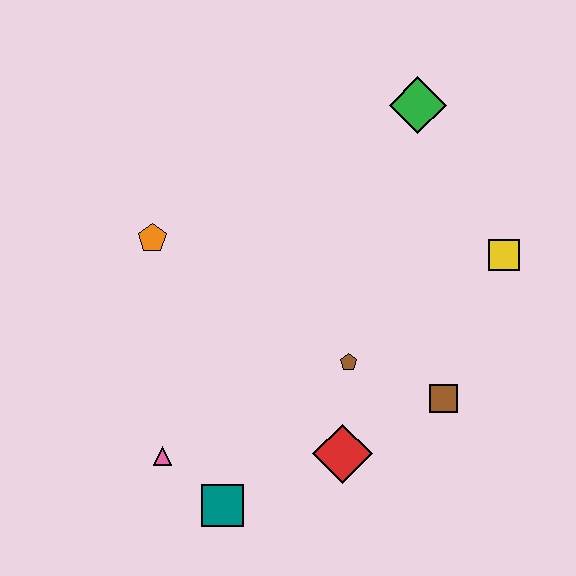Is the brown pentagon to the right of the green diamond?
No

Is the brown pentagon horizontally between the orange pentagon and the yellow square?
Yes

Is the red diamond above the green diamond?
No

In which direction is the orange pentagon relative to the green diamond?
The orange pentagon is to the left of the green diamond.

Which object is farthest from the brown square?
The orange pentagon is farthest from the brown square.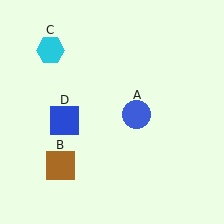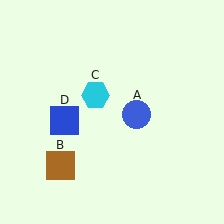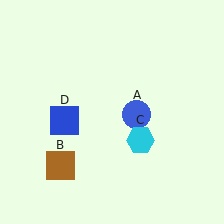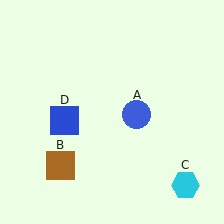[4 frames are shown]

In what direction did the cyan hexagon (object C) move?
The cyan hexagon (object C) moved down and to the right.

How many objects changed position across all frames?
1 object changed position: cyan hexagon (object C).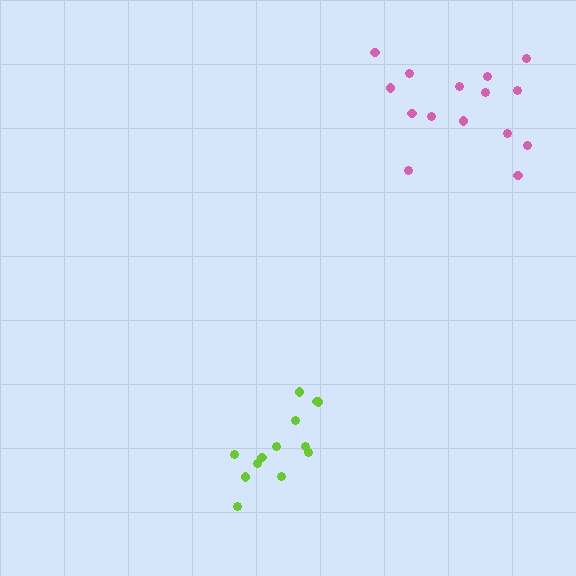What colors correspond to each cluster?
The clusters are colored: pink, lime.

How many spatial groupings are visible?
There are 2 spatial groupings.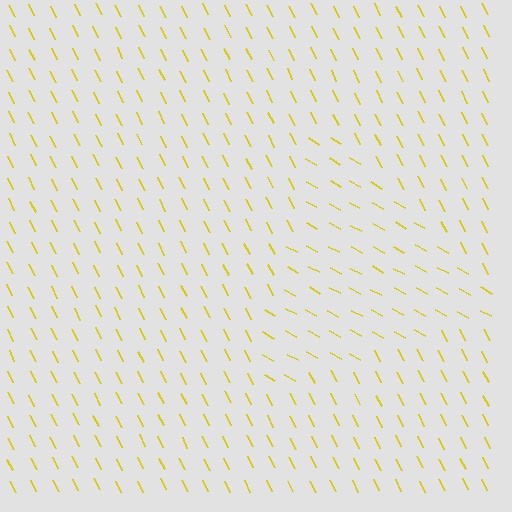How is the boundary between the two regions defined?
The boundary is defined purely by a change in line orientation (approximately 35 degrees difference). All lines are the same color and thickness.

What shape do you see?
I see a triangle.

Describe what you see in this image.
The image is filled with small yellow line segments. A triangle region in the image has lines oriented differently from the surrounding lines, creating a visible texture boundary.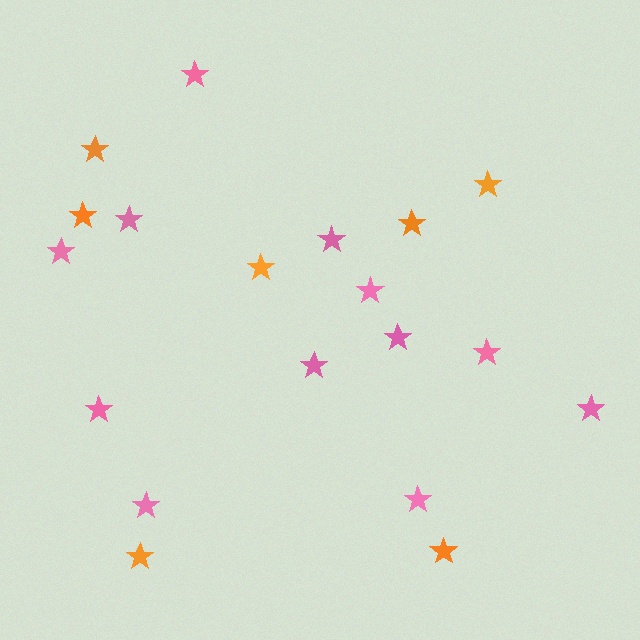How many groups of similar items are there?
There are 2 groups: one group of pink stars (12) and one group of orange stars (7).